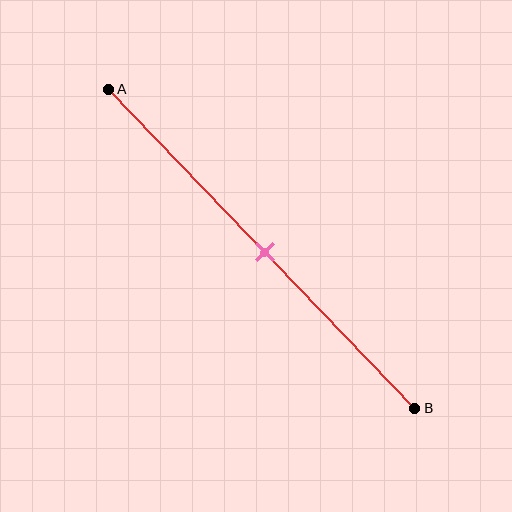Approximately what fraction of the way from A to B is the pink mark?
The pink mark is approximately 50% of the way from A to B.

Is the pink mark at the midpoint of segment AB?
Yes, the mark is approximately at the midpoint.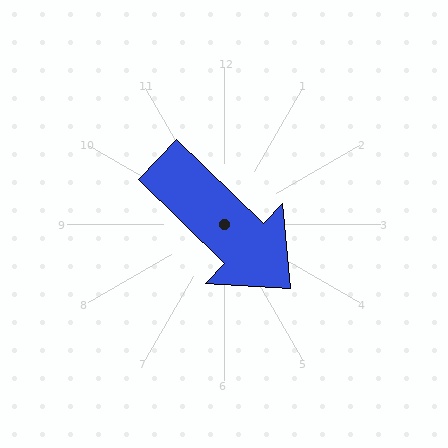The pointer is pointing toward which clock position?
Roughly 4 o'clock.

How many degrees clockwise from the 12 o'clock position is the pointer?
Approximately 134 degrees.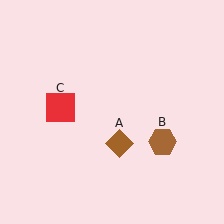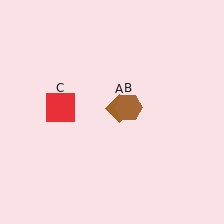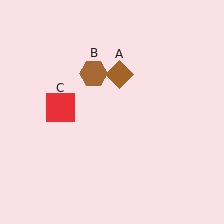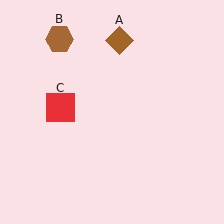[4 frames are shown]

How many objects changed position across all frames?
2 objects changed position: brown diamond (object A), brown hexagon (object B).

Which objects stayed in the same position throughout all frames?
Red square (object C) remained stationary.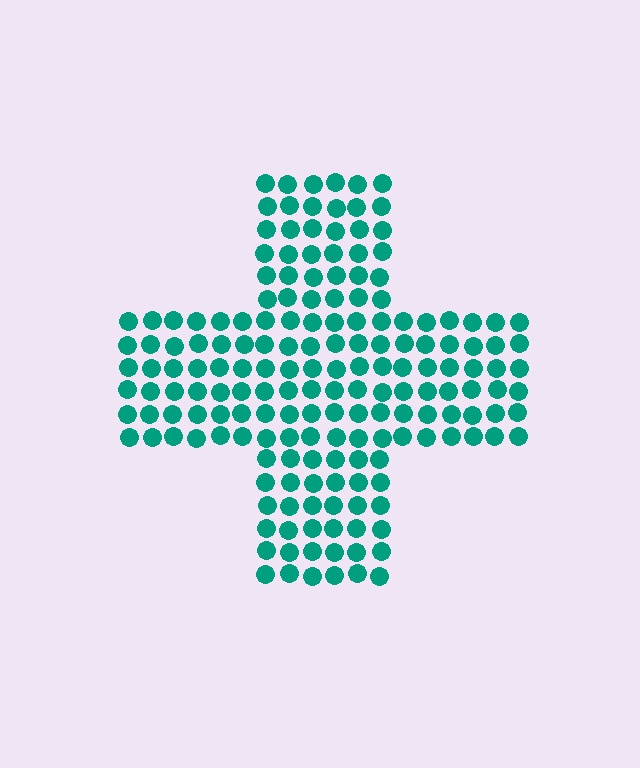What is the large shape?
The large shape is a cross.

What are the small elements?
The small elements are circles.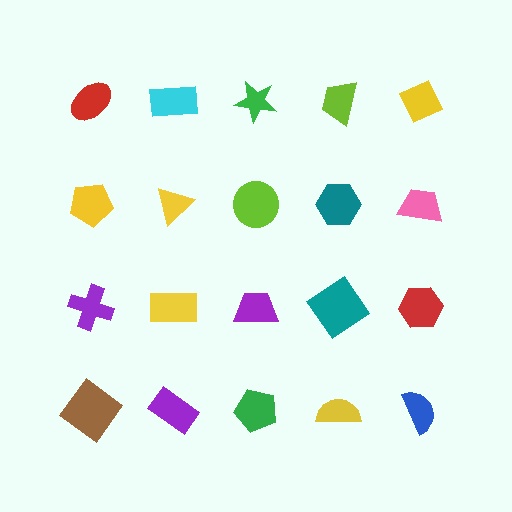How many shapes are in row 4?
5 shapes.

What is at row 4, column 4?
A yellow semicircle.